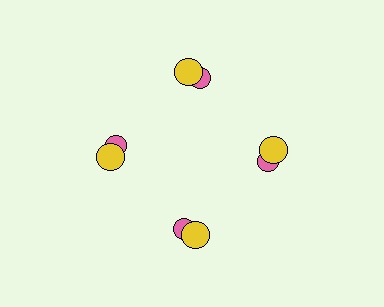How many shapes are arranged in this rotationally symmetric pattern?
There are 8 shapes, arranged in 4 groups of 2.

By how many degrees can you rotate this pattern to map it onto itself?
The pattern maps onto itself every 90 degrees of rotation.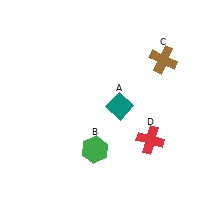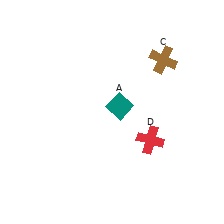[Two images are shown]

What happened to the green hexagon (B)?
The green hexagon (B) was removed in Image 2. It was in the bottom-left area of Image 1.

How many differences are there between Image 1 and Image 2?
There is 1 difference between the two images.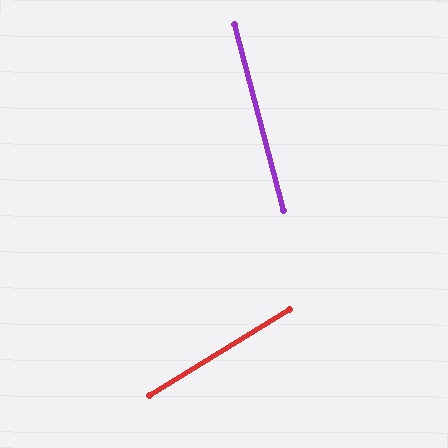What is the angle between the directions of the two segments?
Approximately 74 degrees.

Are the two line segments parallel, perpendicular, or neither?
Neither parallel nor perpendicular — they differ by about 74°.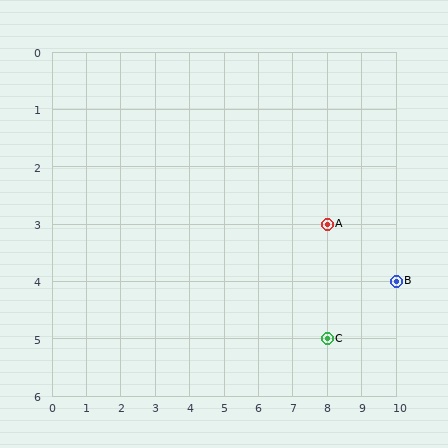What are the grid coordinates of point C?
Point C is at grid coordinates (8, 5).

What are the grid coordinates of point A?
Point A is at grid coordinates (8, 3).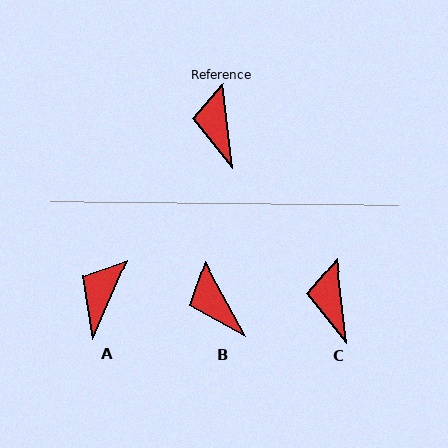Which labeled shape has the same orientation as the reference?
C.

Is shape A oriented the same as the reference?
No, it is off by about 29 degrees.